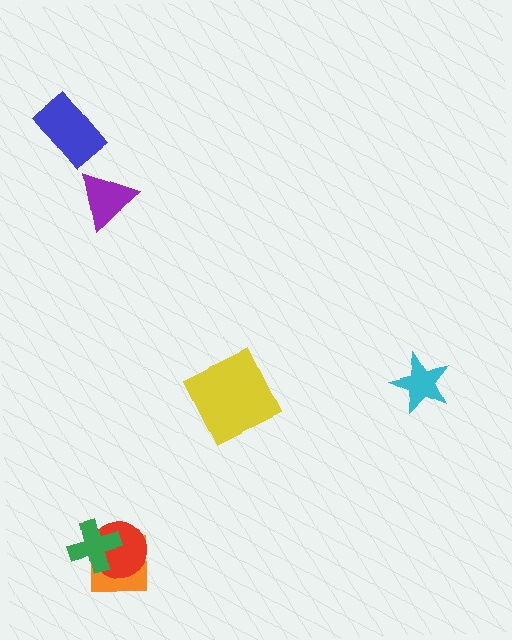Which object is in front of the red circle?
The green cross is in front of the red circle.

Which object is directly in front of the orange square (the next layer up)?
The red circle is directly in front of the orange square.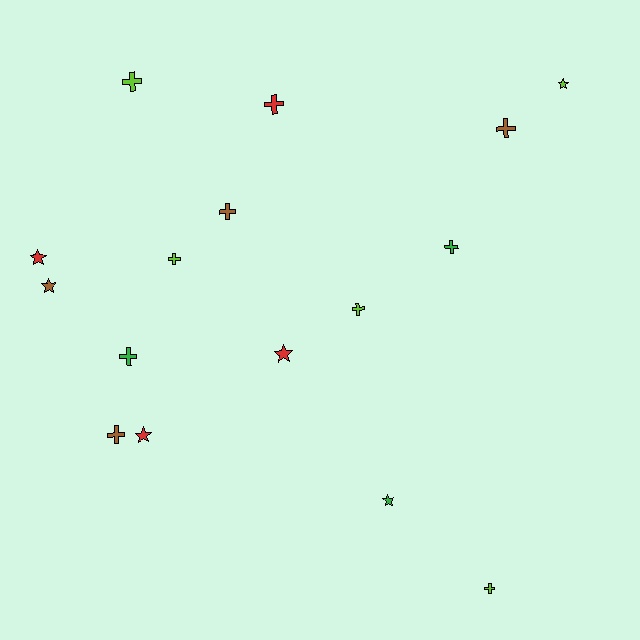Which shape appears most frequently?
Cross, with 10 objects.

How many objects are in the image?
There are 16 objects.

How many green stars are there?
There is 1 green star.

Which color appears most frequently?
Lime, with 5 objects.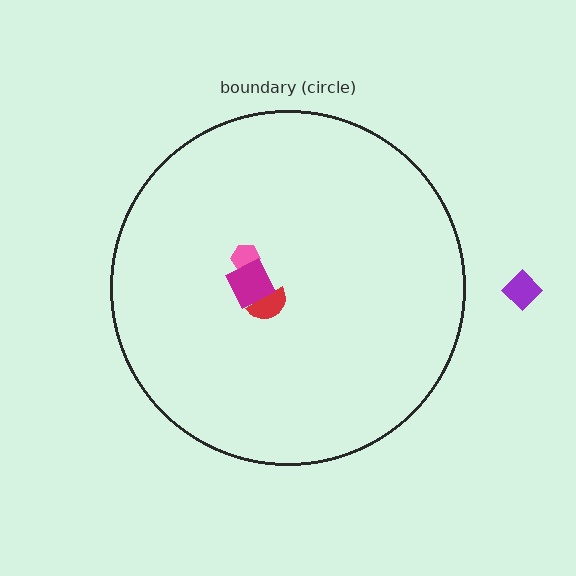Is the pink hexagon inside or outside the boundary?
Inside.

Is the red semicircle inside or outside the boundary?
Inside.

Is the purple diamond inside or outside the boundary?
Outside.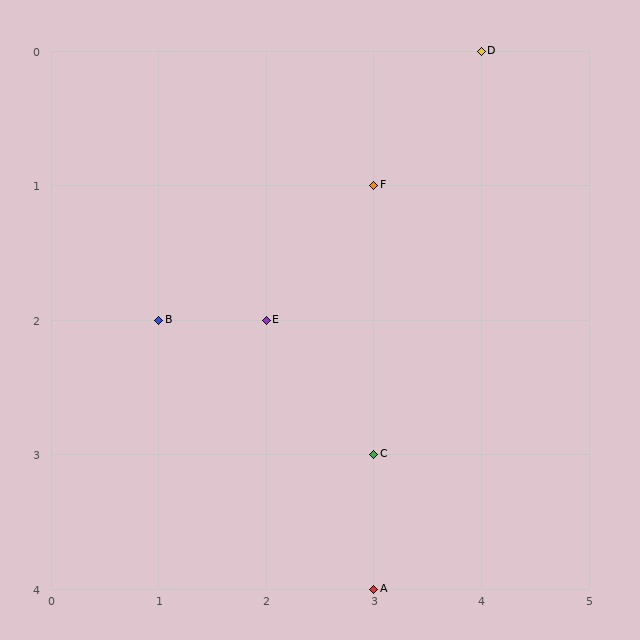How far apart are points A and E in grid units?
Points A and E are 1 column and 2 rows apart (about 2.2 grid units diagonally).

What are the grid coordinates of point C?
Point C is at grid coordinates (3, 3).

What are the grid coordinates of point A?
Point A is at grid coordinates (3, 4).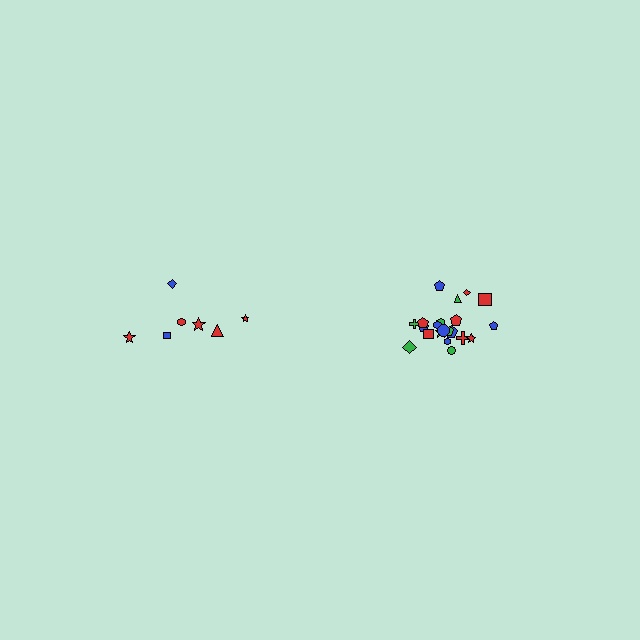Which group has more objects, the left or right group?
The right group.